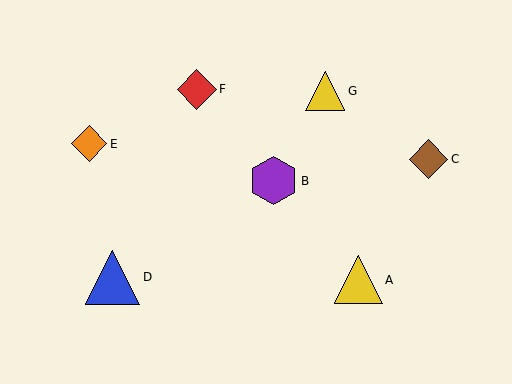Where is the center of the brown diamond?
The center of the brown diamond is at (429, 159).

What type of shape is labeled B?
Shape B is a purple hexagon.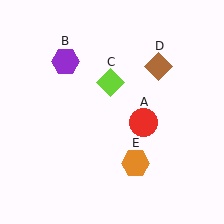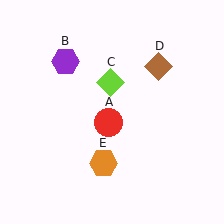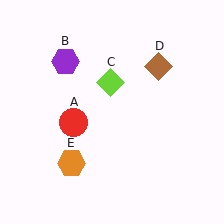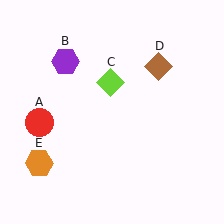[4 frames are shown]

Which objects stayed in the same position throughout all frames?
Purple hexagon (object B) and lime diamond (object C) and brown diamond (object D) remained stationary.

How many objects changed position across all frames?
2 objects changed position: red circle (object A), orange hexagon (object E).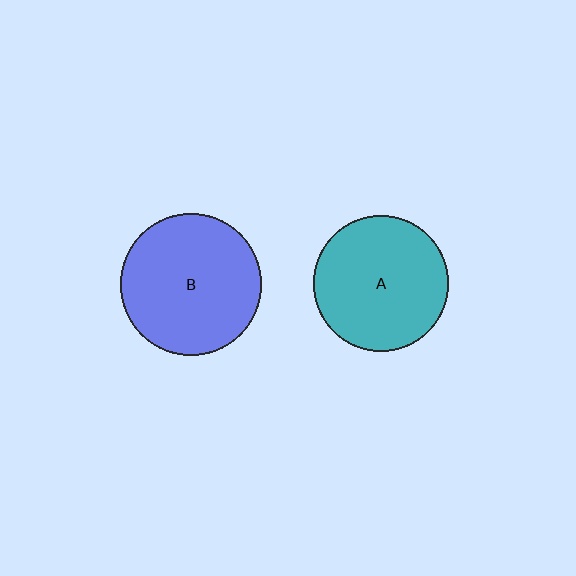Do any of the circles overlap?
No, none of the circles overlap.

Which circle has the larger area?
Circle B (blue).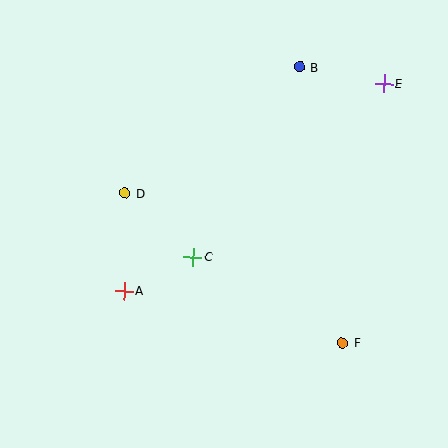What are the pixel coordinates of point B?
Point B is at (300, 67).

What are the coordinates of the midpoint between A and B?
The midpoint between A and B is at (212, 179).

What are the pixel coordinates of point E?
Point E is at (384, 83).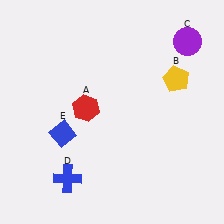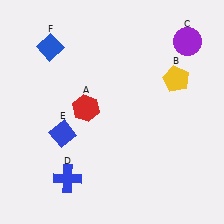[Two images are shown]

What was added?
A blue diamond (F) was added in Image 2.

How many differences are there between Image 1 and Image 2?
There is 1 difference between the two images.